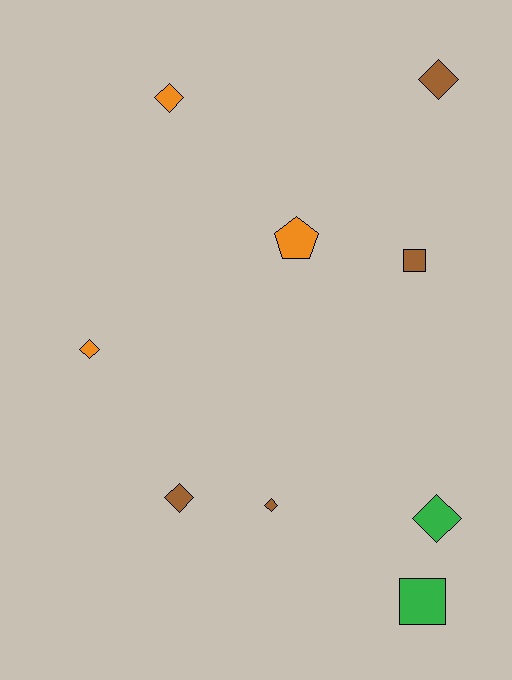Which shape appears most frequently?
Diamond, with 6 objects.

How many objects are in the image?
There are 9 objects.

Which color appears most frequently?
Brown, with 4 objects.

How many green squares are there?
There is 1 green square.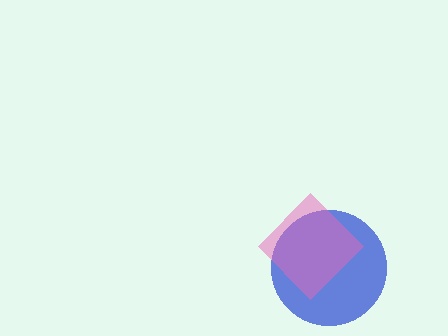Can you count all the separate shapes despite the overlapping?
Yes, there are 2 separate shapes.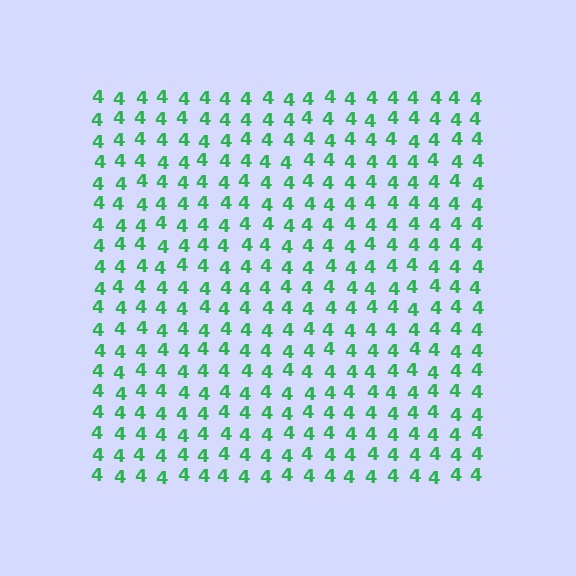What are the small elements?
The small elements are digit 4's.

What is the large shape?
The large shape is a square.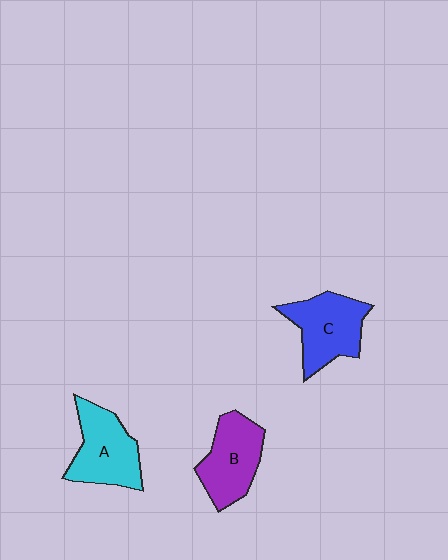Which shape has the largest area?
Shape C (blue).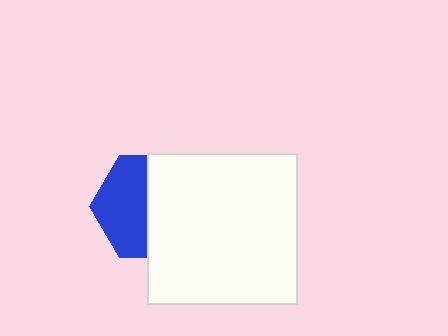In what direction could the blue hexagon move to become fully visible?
The blue hexagon could move left. That would shift it out from behind the white square entirely.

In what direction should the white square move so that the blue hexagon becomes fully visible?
The white square should move right. That is the shortest direction to clear the overlap and leave the blue hexagon fully visible.